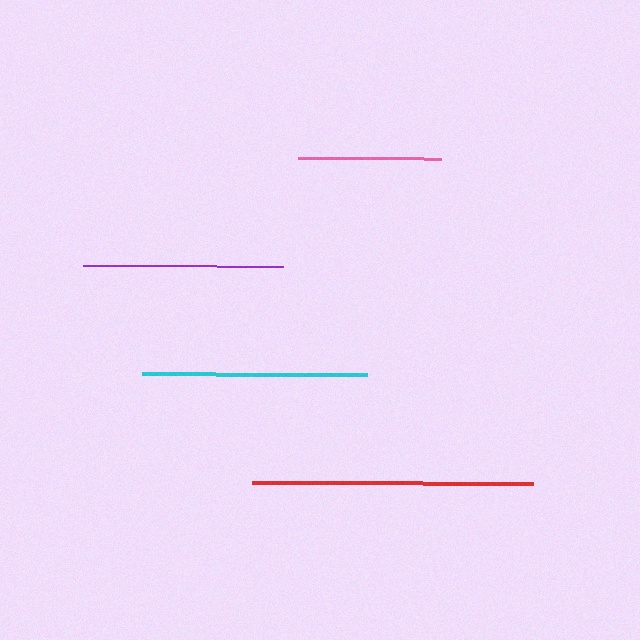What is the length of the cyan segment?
The cyan segment is approximately 225 pixels long.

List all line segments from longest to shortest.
From longest to shortest: red, cyan, purple, pink.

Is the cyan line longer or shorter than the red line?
The red line is longer than the cyan line.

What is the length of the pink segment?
The pink segment is approximately 143 pixels long.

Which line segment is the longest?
The red line is the longest at approximately 281 pixels.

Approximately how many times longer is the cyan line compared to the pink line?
The cyan line is approximately 1.6 times the length of the pink line.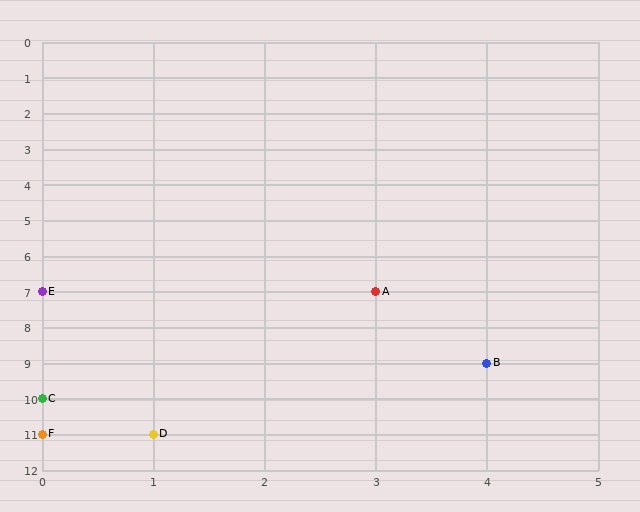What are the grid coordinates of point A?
Point A is at grid coordinates (3, 7).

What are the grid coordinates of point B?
Point B is at grid coordinates (4, 9).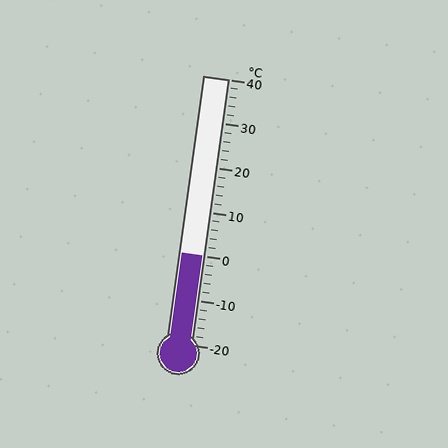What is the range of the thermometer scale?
The thermometer scale ranges from -20°C to 40°C.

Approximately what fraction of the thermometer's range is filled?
The thermometer is filled to approximately 35% of its range.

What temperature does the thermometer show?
The thermometer shows approximately 0°C.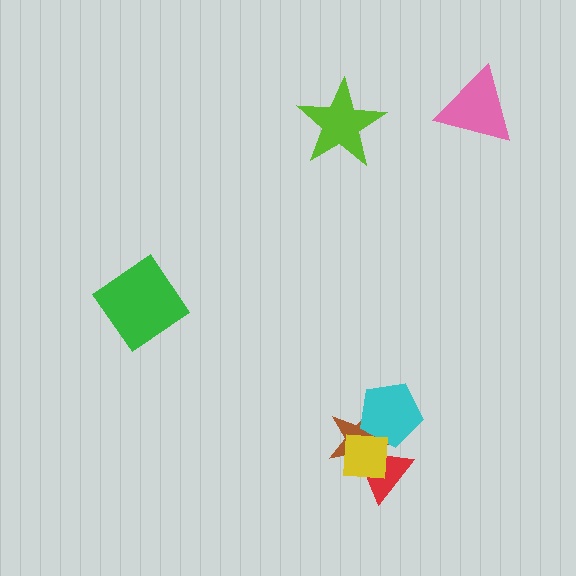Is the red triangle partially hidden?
Yes, it is partially covered by another shape.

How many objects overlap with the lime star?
0 objects overlap with the lime star.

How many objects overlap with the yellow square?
3 objects overlap with the yellow square.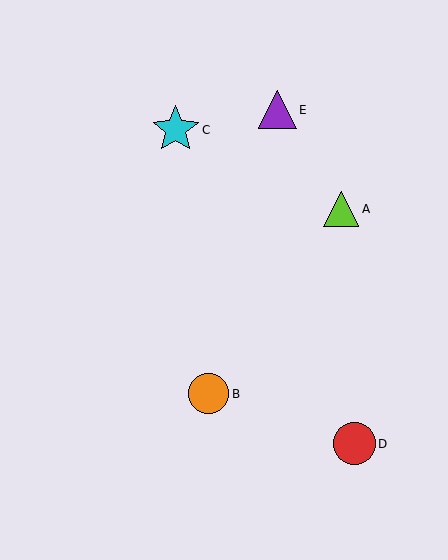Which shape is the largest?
The cyan star (labeled C) is the largest.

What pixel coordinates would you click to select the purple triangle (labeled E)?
Click at (277, 110) to select the purple triangle E.